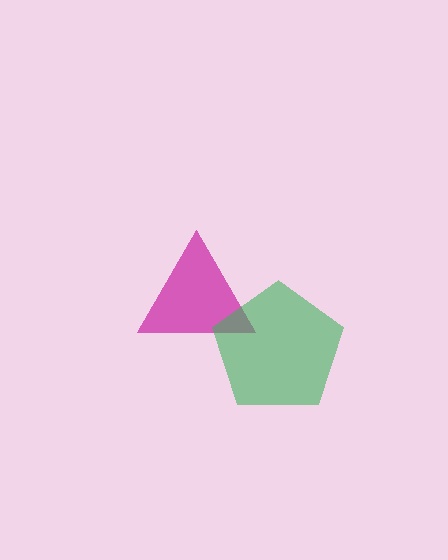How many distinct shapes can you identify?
There are 2 distinct shapes: a magenta triangle, a green pentagon.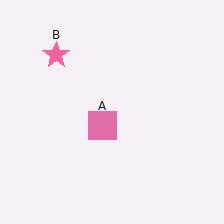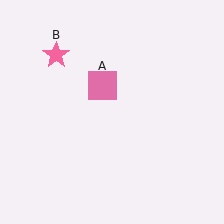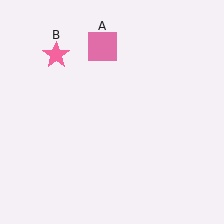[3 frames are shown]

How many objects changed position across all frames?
1 object changed position: pink square (object A).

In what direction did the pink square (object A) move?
The pink square (object A) moved up.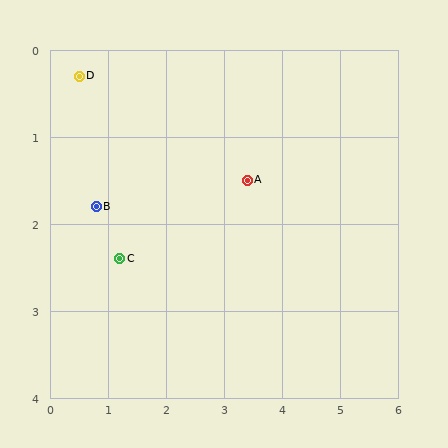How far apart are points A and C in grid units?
Points A and C are about 2.4 grid units apart.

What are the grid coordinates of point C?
Point C is at approximately (1.2, 2.4).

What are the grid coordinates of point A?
Point A is at approximately (3.4, 1.5).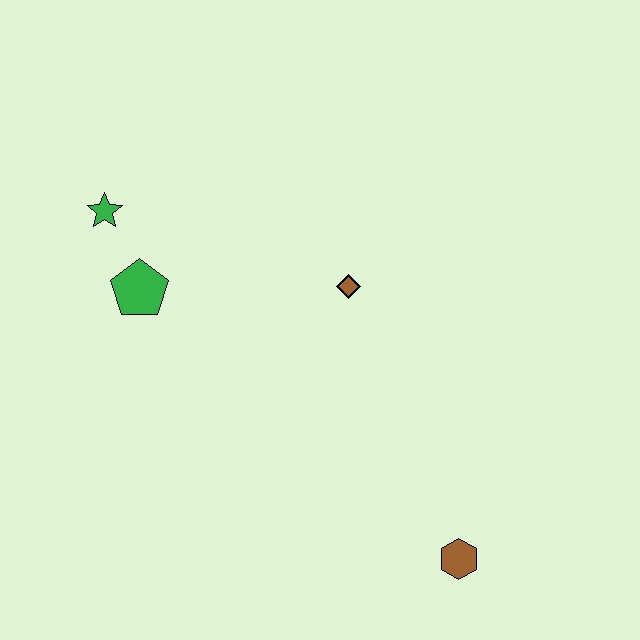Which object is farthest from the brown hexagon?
The green star is farthest from the brown hexagon.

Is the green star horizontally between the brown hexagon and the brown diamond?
No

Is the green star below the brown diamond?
No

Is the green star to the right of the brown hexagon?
No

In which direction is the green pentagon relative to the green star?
The green pentagon is below the green star.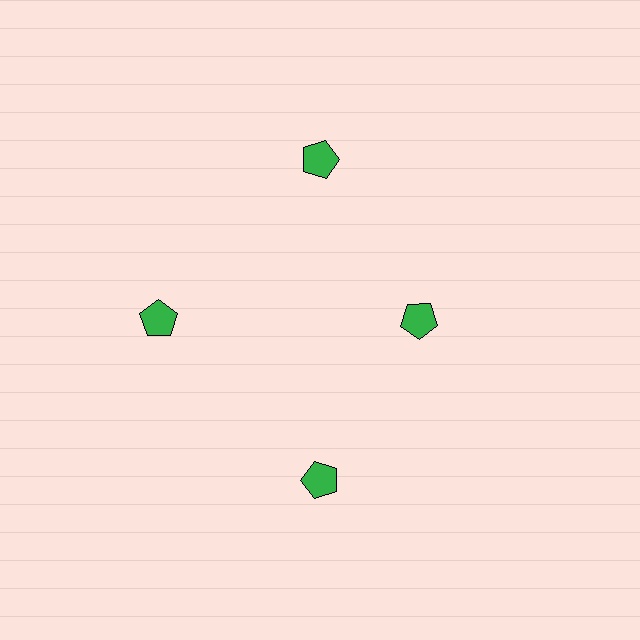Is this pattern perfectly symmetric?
No. The 4 green pentagons are arranged in a ring, but one element near the 3 o'clock position is pulled inward toward the center, breaking the 4-fold rotational symmetry.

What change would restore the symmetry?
The symmetry would be restored by moving it outward, back onto the ring so that all 4 pentagons sit at equal angles and equal distance from the center.